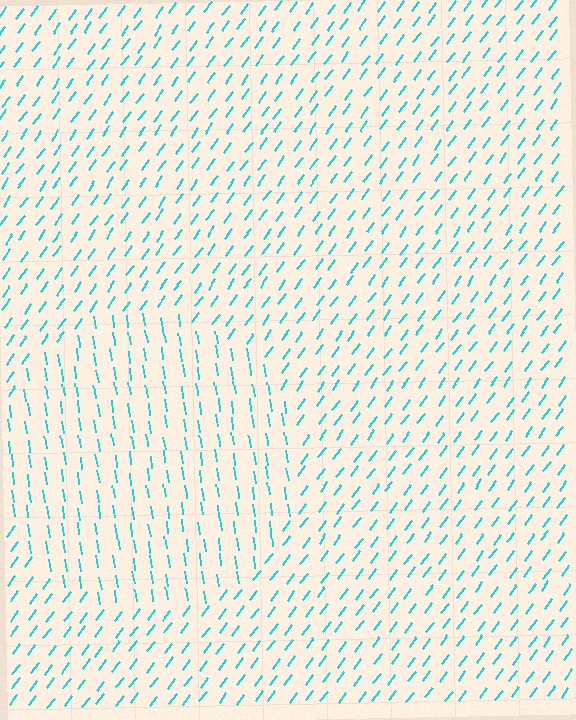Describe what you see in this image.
The image is filled with small cyan line segments. A circle region in the image has lines oriented differently from the surrounding lines, creating a visible texture boundary.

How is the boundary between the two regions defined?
The boundary is defined purely by a change in line orientation (approximately 45 degrees difference). All lines are the same color and thickness.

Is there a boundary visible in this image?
Yes, there is a texture boundary formed by a change in line orientation.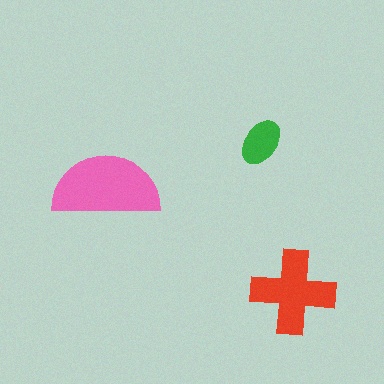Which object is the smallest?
The green ellipse.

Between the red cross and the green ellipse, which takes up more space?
The red cross.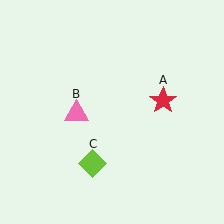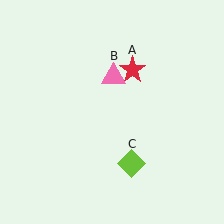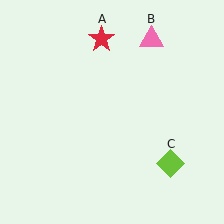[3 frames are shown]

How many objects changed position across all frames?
3 objects changed position: red star (object A), pink triangle (object B), lime diamond (object C).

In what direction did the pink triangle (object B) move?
The pink triangle (object B) moved up and to the right.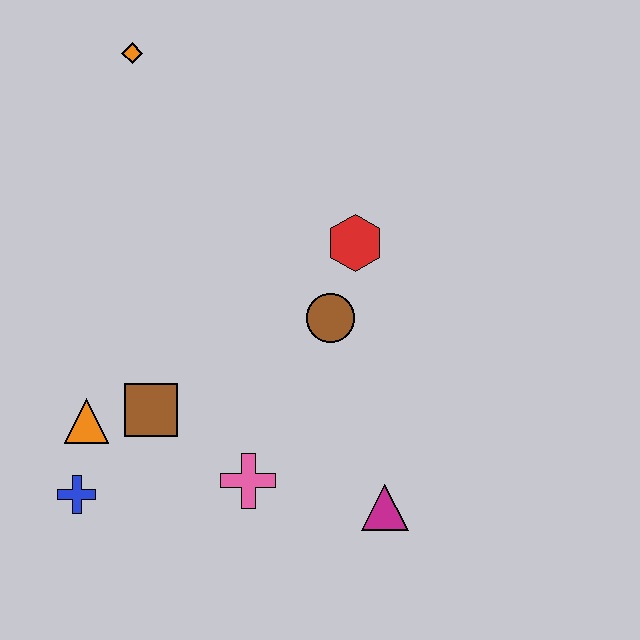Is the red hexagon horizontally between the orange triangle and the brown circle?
No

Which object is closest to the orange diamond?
The red hexagon is closest to the orange diamond.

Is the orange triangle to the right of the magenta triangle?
No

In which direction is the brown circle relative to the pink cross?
The brown circle is above the pink cross.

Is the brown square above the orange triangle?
Yes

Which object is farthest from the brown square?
The orange diamond is farthest from the brown square.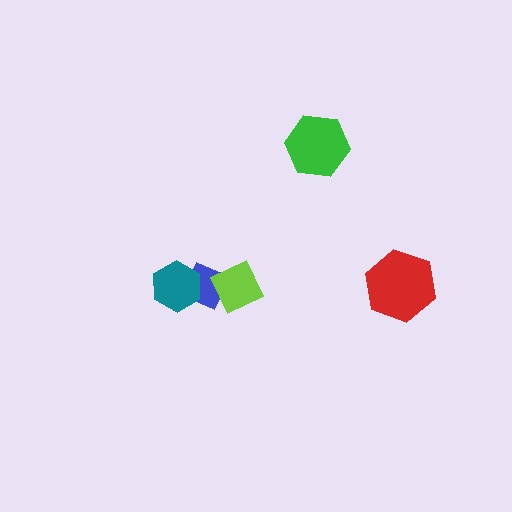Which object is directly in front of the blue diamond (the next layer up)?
The lime diamond is directly in front of the blue diamond.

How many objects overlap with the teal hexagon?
1 object overlaps with the teal hexagon.